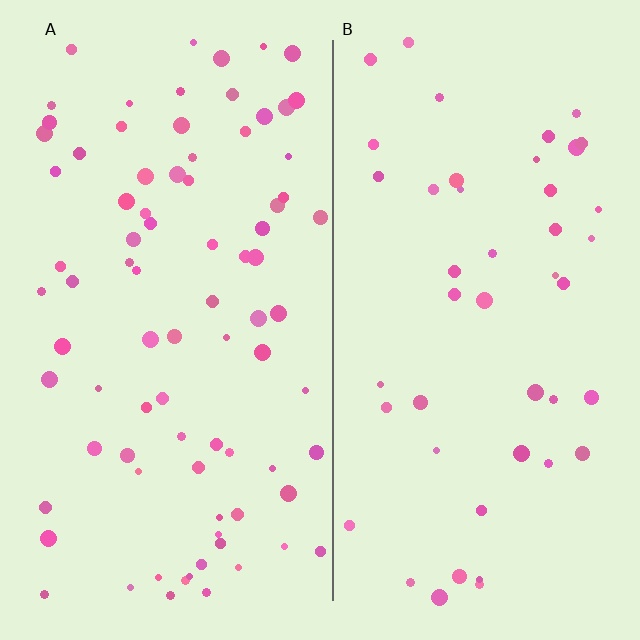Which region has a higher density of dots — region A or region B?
A (the left).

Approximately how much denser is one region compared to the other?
Approximately 1.8× — region A over region B.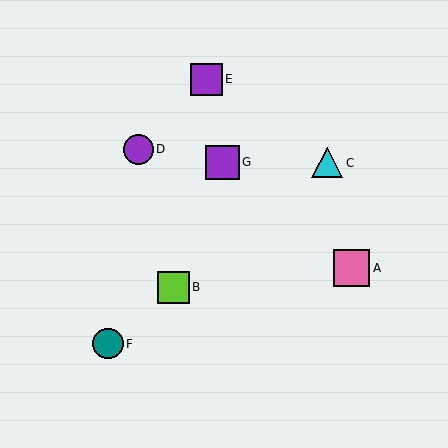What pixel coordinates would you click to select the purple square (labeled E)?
Click at (206, 79) to select the purple square E.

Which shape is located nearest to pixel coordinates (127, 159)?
The purple circle (labeled D) at (139, 149) is nearest to that location.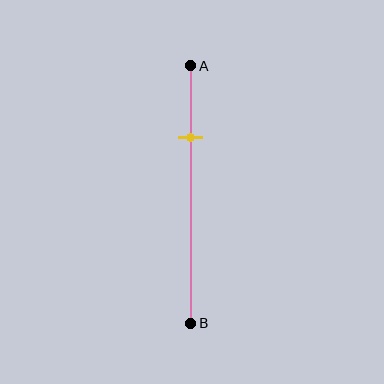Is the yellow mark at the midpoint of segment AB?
No, the mark is at about 30% from A, not at the 50% midpoint.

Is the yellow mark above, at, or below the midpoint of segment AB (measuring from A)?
The yellow mark is above the midpoint of segment AB.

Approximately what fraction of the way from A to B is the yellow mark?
The yellow mark is approximately 30% of the way from A to B.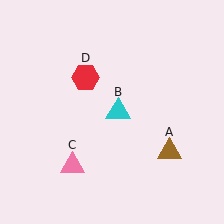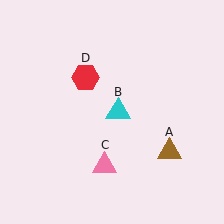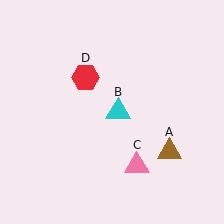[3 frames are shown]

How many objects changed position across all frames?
1 object changed position: pink triangle (object C).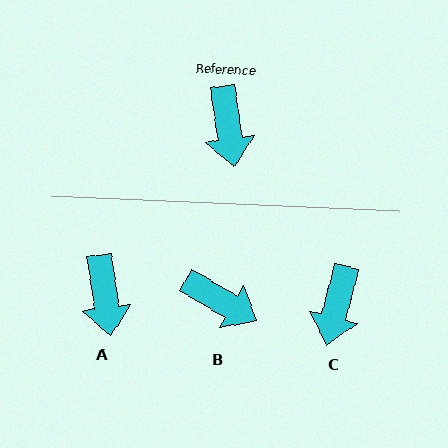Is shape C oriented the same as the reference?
No, it is off by about 23 degrees.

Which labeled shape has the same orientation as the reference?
A.